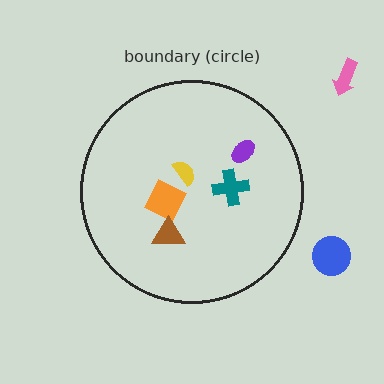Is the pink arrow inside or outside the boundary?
Outside.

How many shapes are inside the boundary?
5 inside, 2 outside.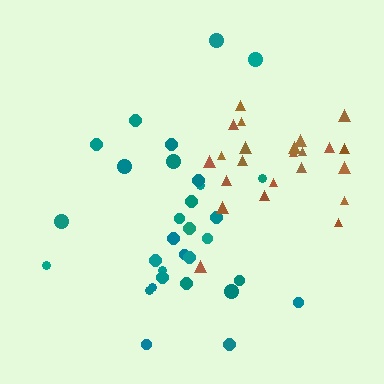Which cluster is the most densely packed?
Brown.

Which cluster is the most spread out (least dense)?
Teal.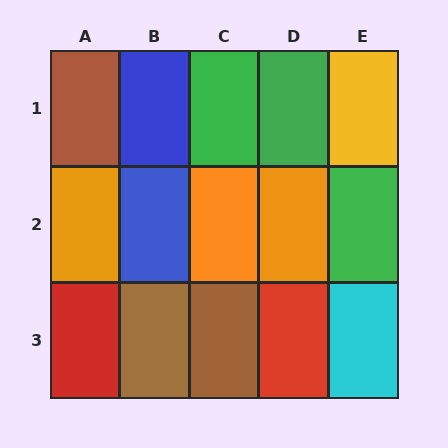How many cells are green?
3 cells are green.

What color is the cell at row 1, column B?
Blue.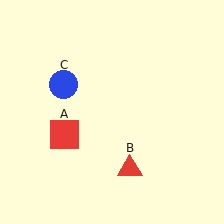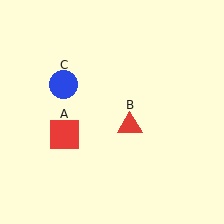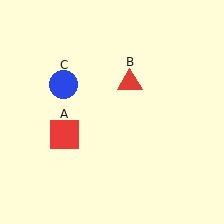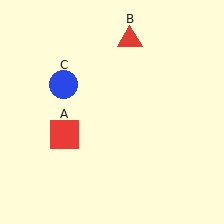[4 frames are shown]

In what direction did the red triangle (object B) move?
The red triangle (object B) moved up.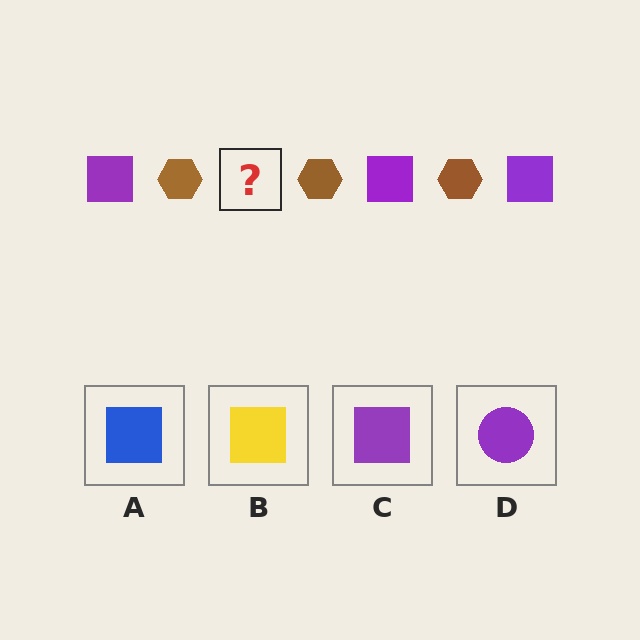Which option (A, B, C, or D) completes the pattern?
C.